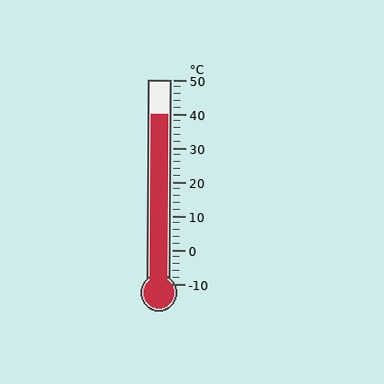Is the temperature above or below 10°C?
The temperature is above 10°C.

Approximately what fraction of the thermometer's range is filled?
The thermometer is filled to approximately 85% of its range.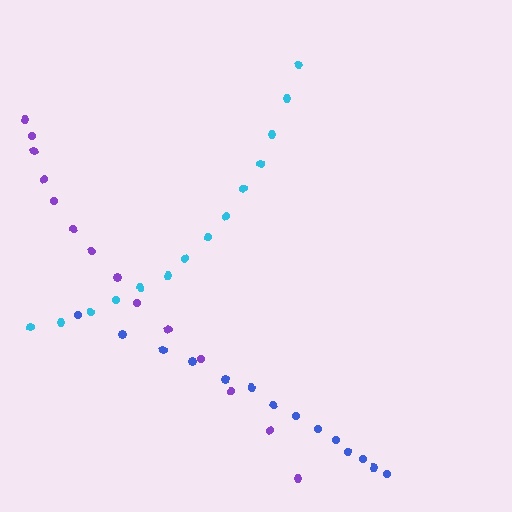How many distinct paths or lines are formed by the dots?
There are 3 distinct paths.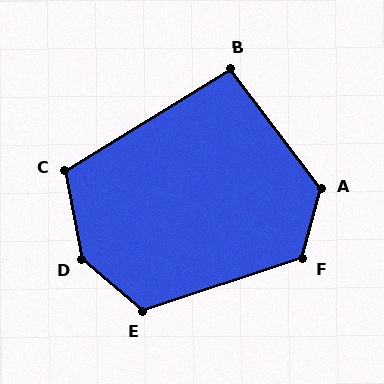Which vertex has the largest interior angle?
D, at approximately 141 degrees.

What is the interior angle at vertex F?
Approximately 123 degrees (obtuse).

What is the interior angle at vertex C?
Approximately 111 degrees (obtuse).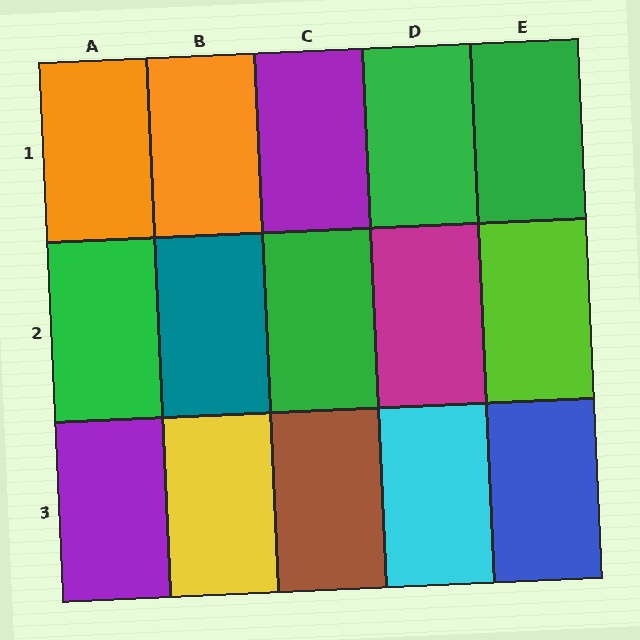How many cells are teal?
1 cell is teal.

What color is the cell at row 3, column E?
Blue.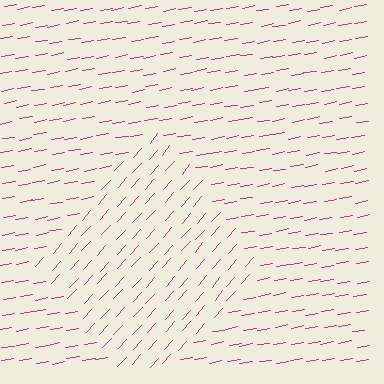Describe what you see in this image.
The image is filled with small magenta line segments. A diamond region in the image has lines oriented differently from the surrounding lines, creating a visible texture boundary.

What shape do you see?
I see a diamond.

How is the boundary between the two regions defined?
The boundary is defined purely by a change in line orientation (approximately 38 degrees difference). All lines are the same color and thickness.